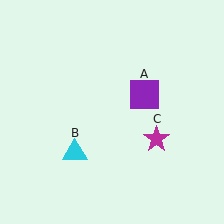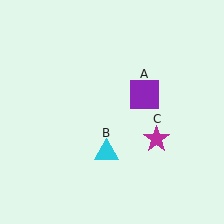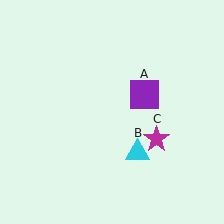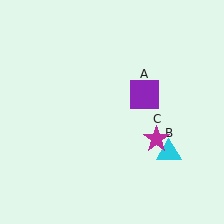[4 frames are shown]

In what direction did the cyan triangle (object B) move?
The cyan triangle (object B) moved right.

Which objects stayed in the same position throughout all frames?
Purple square (object A) and magenta star (object C) remained stationary.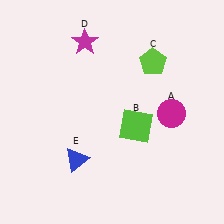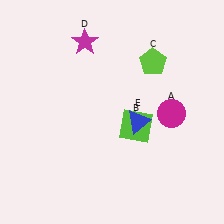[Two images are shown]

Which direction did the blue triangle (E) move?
The blue triangle (E) moved right.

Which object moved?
The blue triangle (E) moved right.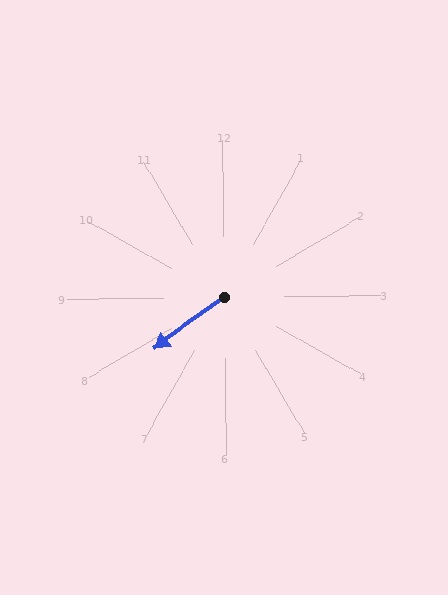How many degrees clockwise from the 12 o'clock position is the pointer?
Approximately 235 degrees.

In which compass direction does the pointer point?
Southwest.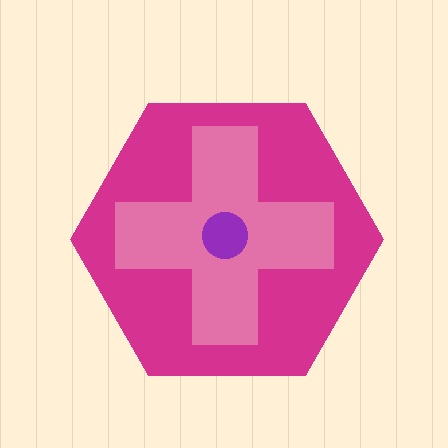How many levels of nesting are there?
3.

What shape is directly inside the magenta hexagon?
The pink cross.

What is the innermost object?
The purple circle.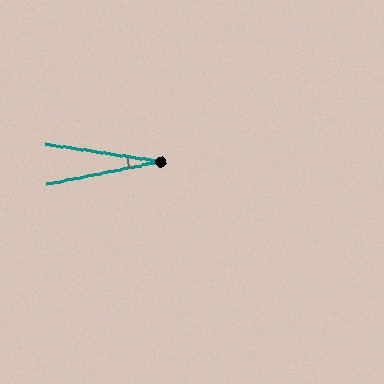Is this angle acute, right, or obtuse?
It is acute.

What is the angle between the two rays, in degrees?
Approximately 20 degrees.